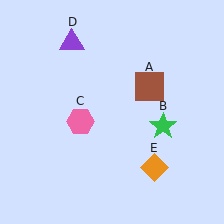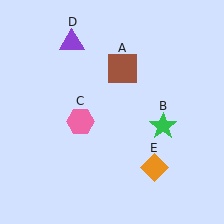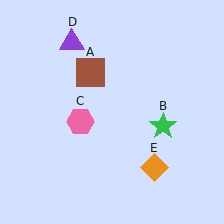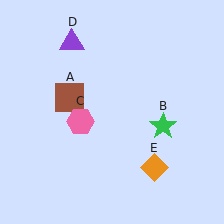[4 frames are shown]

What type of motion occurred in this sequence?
The brown square (object A) rotated counterclockwise around the center of the scene.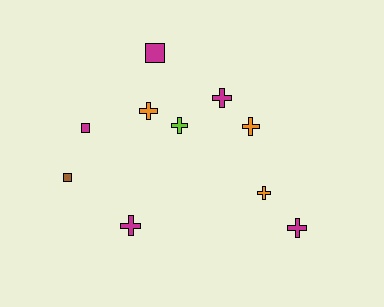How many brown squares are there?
There is 1 brown square.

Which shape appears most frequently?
Cross, with 7 objects.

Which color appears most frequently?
Magenta, with 5 objects.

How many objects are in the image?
There are 10 objects.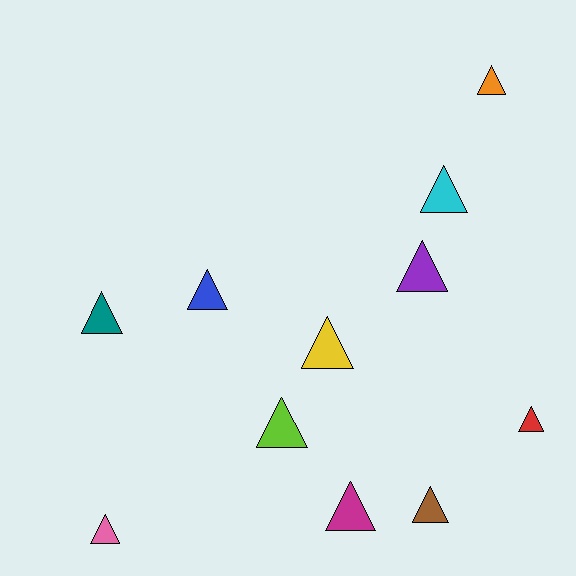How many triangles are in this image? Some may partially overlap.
There are 11 triangles.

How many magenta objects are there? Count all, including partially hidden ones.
There is 1 magenta object.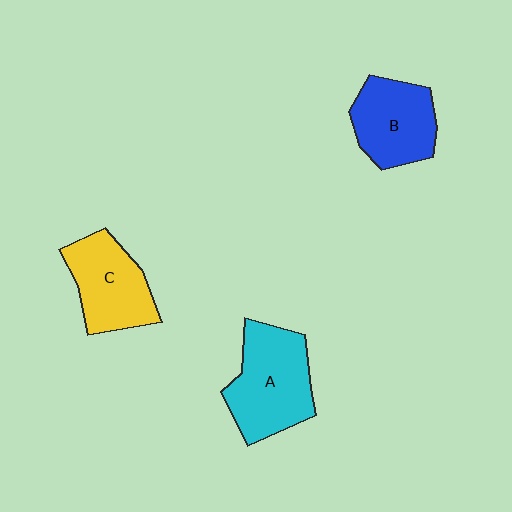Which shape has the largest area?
Shape A (cyan).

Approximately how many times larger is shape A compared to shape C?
Approximately 1.2 times.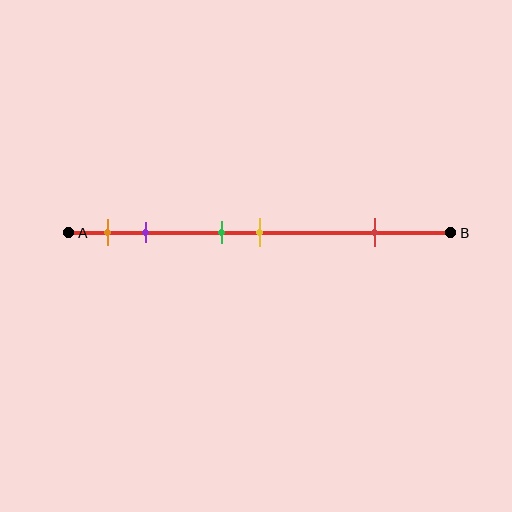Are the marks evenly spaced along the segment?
No, the marks are not evenly spaced.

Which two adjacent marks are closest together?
The green and yellow marks are the closest adjacent pair.